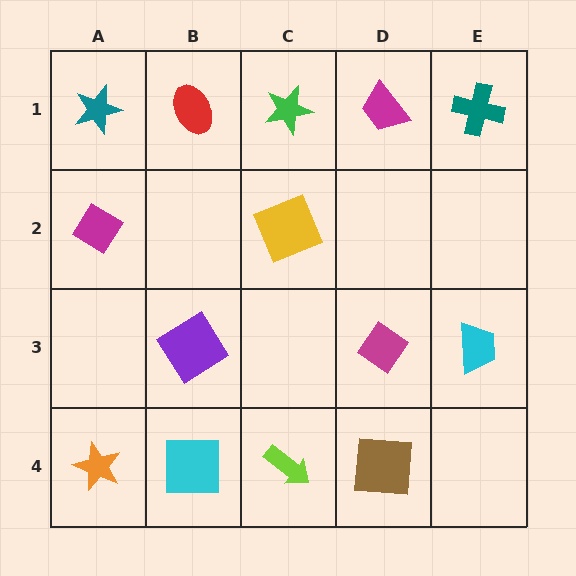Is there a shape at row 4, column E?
No, that cell is empty.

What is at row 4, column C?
A lime arrow.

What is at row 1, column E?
A teal cross.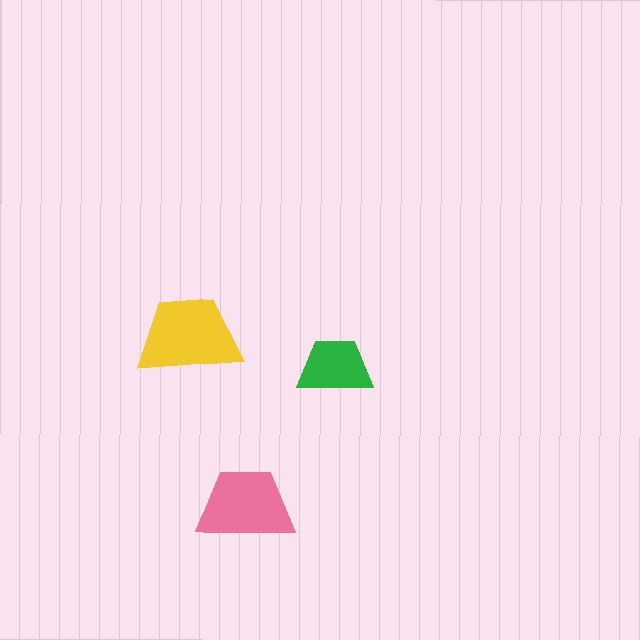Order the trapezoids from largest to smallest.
the yellow one, the pink one, the green one.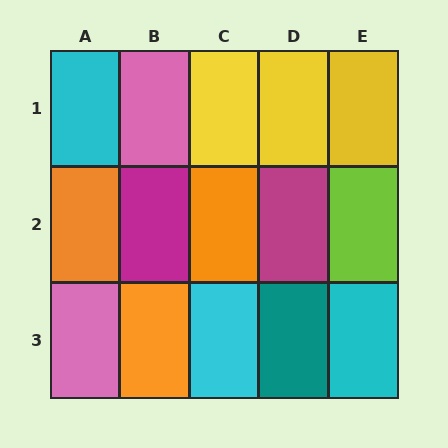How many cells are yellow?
3 cells are yellow.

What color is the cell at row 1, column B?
Pink.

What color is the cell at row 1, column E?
Yellow.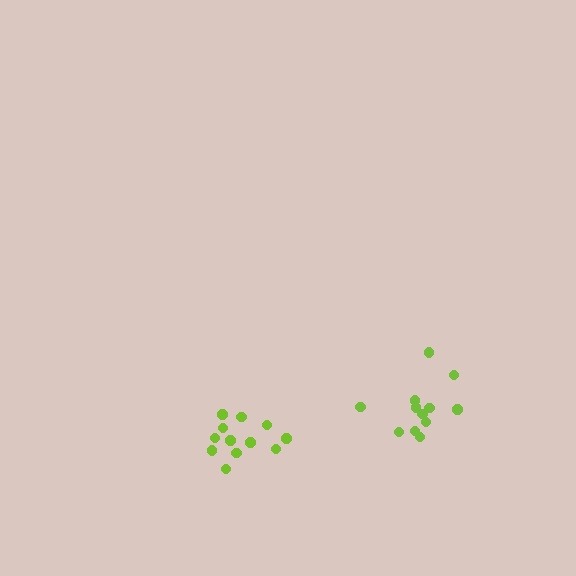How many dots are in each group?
Group 1: 12 dots, Group 2: 12 dots (24 total).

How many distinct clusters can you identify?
There are 2 distinct clusters.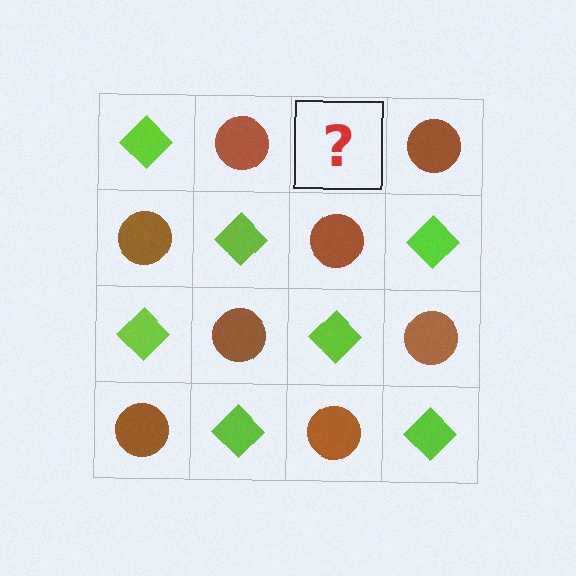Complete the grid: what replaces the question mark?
The question mark should be replaced with a lime diamond.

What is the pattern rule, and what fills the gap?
The rule is that it alternates lime diamond and brown circle in a checkerboard pattern. The gap should be filled with a lime diamond.